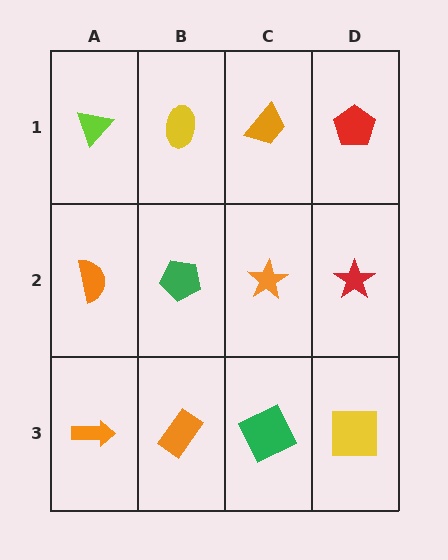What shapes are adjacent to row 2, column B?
A yellow ellipse (row 1, column B), an orange rectangle (row 3, column B), an orange semicircle (row 2, column A), an orange star (row 2, column C).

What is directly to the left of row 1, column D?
An orange trapezoid.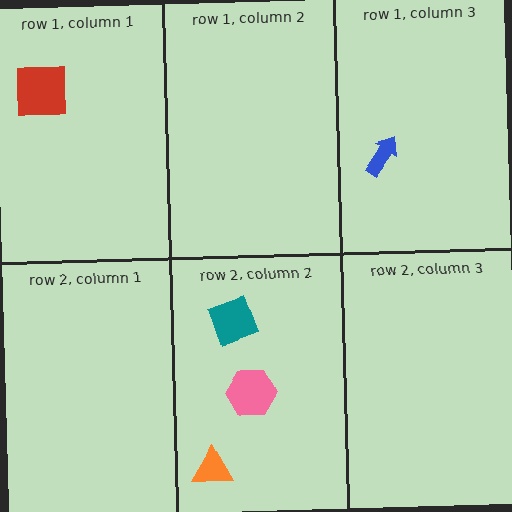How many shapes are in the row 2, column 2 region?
3.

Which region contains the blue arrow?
The row 1, column 3 region.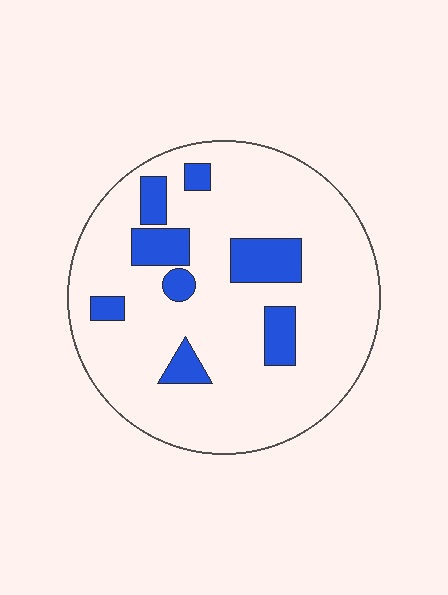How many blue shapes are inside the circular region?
8.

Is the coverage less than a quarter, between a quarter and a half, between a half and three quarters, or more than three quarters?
Less than a quarter.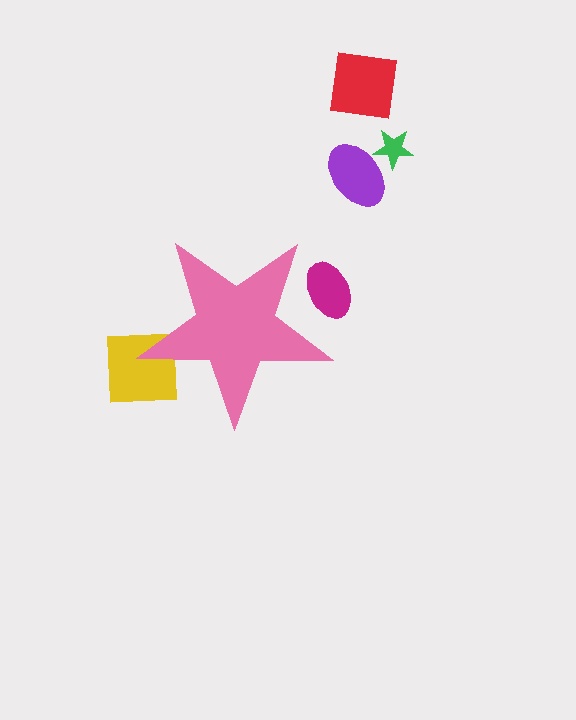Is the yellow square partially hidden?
Yes, the yellow square is partially hidden behind the pink star.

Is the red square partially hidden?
No, the red square is fully visible.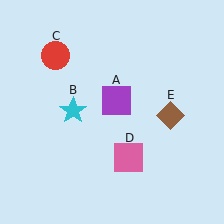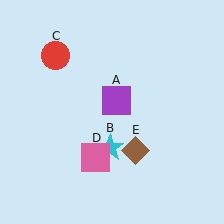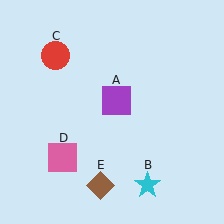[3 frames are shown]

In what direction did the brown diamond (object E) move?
The brown diamond (object E) moved down and to the left.